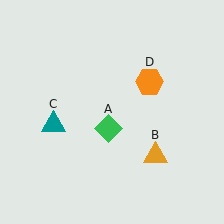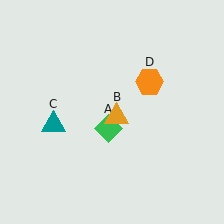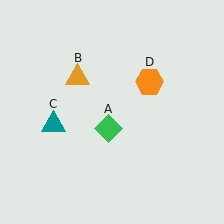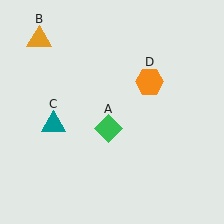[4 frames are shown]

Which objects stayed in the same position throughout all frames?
Green diamond (object A) and teal triangle (object C) and orange hexagon (object D) remained stationary.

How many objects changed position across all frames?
1 object changed position: orange triangle (object B).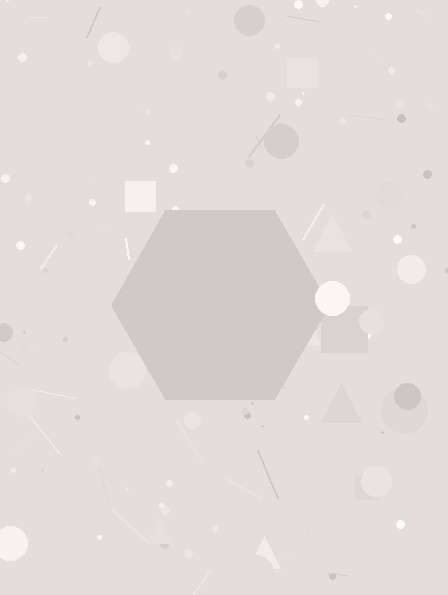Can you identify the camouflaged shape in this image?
The camouflaged shape is a hexagon.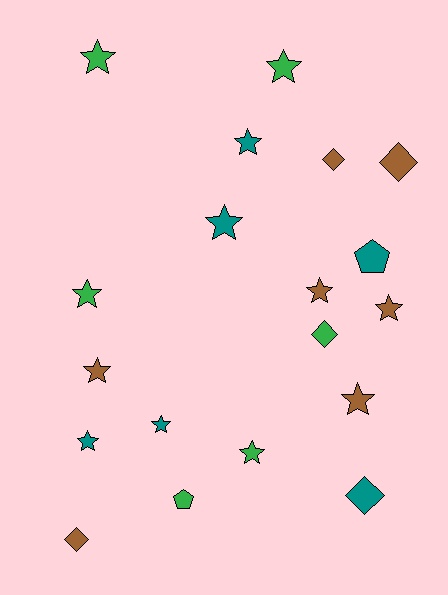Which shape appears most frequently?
Star, with 12 objects.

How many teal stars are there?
There are 4 teal stars.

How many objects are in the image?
There are 19 objects.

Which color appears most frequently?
Brown, with 7 objects.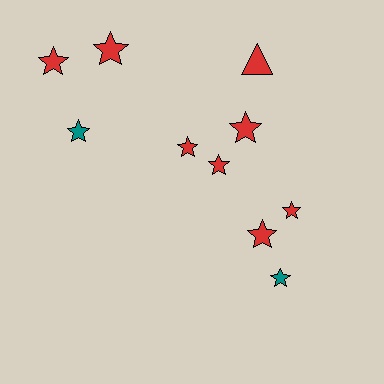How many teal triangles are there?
There are no teal triangles.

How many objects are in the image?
There are 10 objects.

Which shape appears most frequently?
Star, with 9 objects.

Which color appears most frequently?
Red, with 8 objects.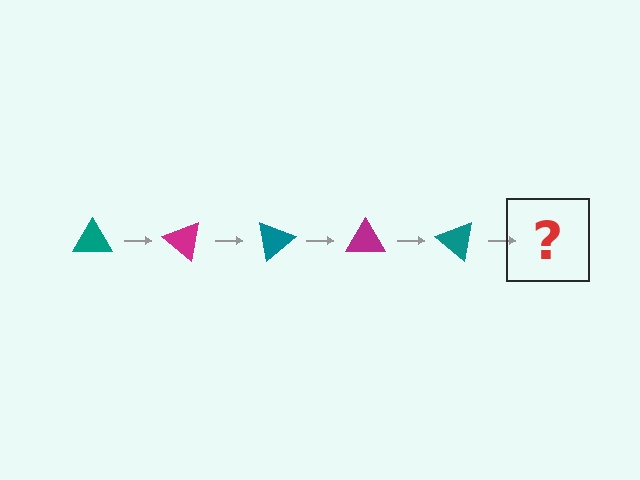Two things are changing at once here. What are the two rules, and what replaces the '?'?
The two rules are that it rotates 40 degrees each step and the color cycles through teal and magenta. The '?' should be a magenta triangle, rotated 200 degrees from the start.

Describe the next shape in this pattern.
It should be a magenta triangle, rotated 200 degrees from the start.